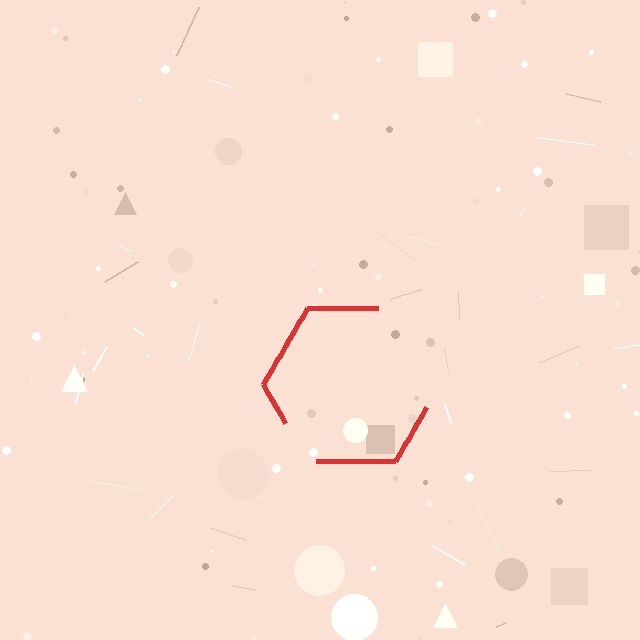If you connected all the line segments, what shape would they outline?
They would outline a hexagon.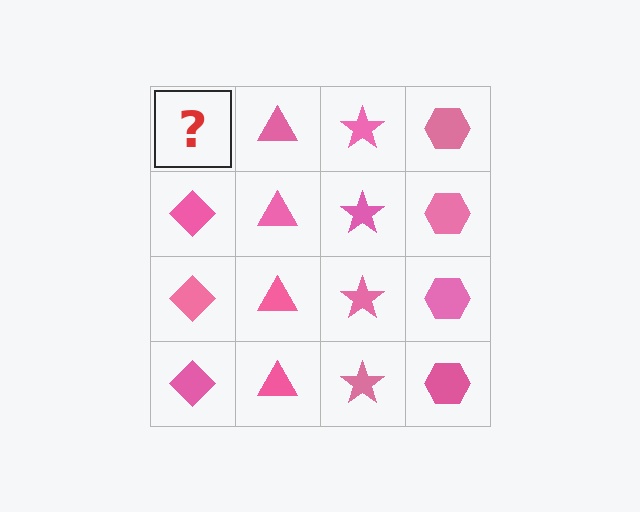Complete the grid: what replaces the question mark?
The question mark should be replaced with a pink diamond.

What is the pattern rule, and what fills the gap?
The rule is that each column has a consistent shape. The gap should be filled with a pink diamond.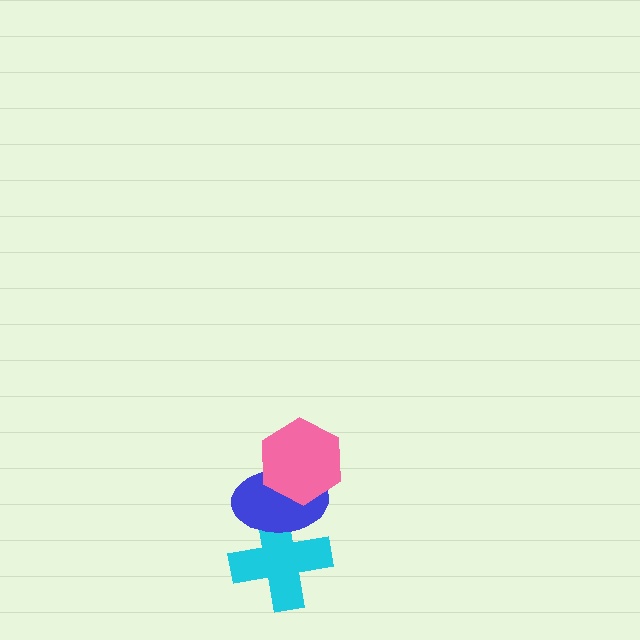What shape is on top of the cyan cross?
The blue ellipse is on top of the cyan cross.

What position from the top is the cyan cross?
The cyan cross is 3rd from the top.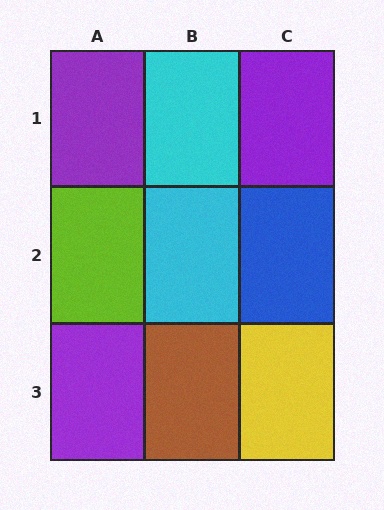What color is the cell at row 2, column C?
Blue.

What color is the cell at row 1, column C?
Purple.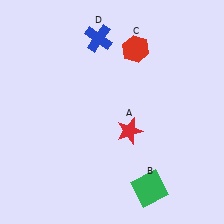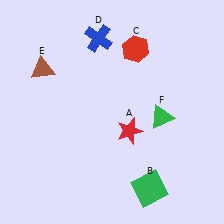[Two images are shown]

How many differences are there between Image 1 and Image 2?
There are 2 differences between the two images.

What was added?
A brown triangle (E), a green triangle (F) were added in Image 2.